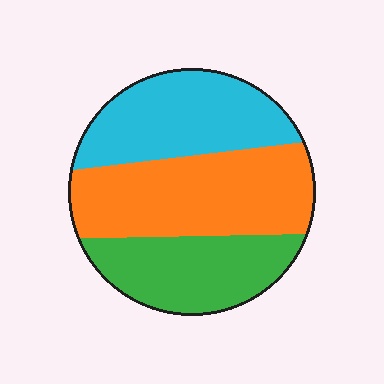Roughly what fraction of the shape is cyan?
Cyan takes up between a sixth and a third of the shape.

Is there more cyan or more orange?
Orange.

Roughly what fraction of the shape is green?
Green covers around 30% of the shape.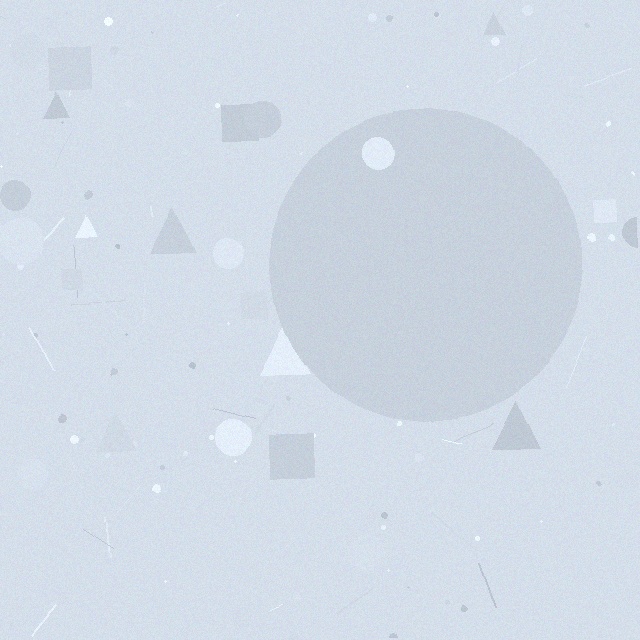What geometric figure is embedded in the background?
A circle is embedded in the background.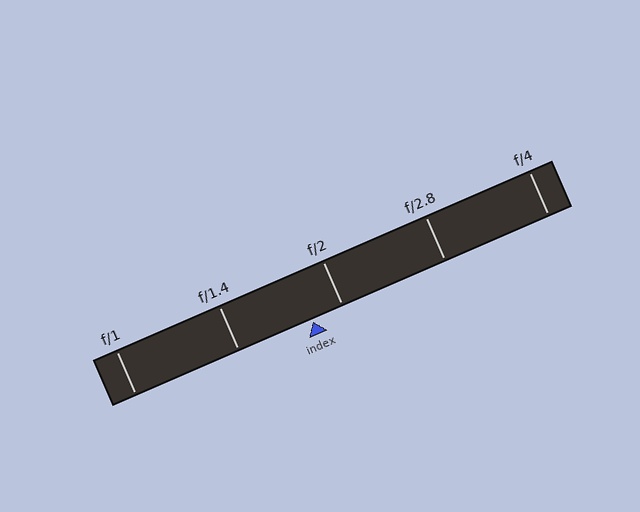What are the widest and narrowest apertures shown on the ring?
The widest aperture shown is f/1 and the narrowest is f/4.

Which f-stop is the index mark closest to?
The index mark is closest to f/2.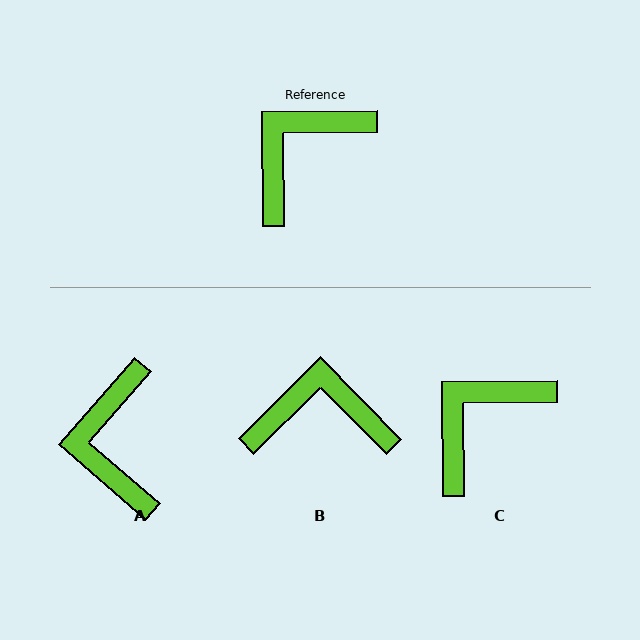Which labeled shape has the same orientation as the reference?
C.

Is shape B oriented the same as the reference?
No, it is off by about 45 degrees.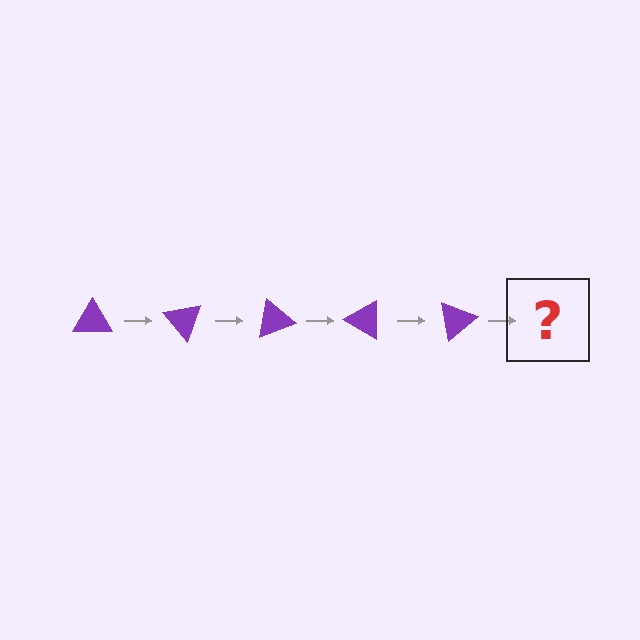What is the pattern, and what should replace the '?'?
The pattern is that the triangle rotates 50 degrees each step. The '?' should be a purple triangle rotated 250 degrees.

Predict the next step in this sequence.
The next step is a purple triangle rotated 250 degrees.